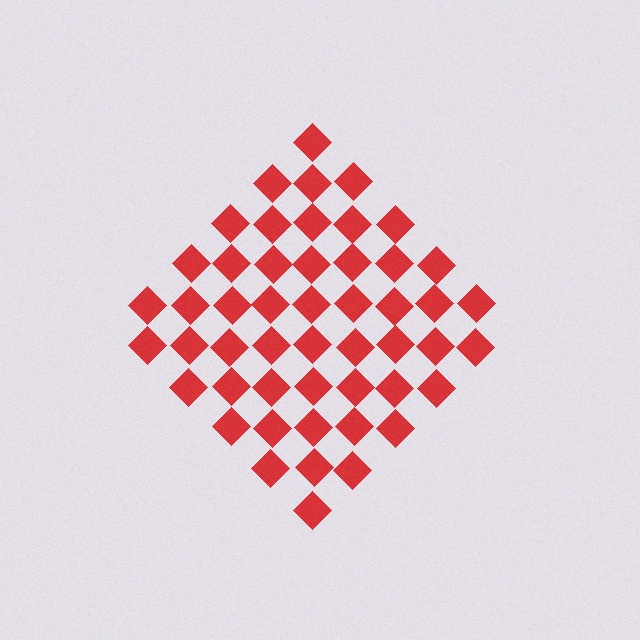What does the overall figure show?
The overall figure shows a diamond.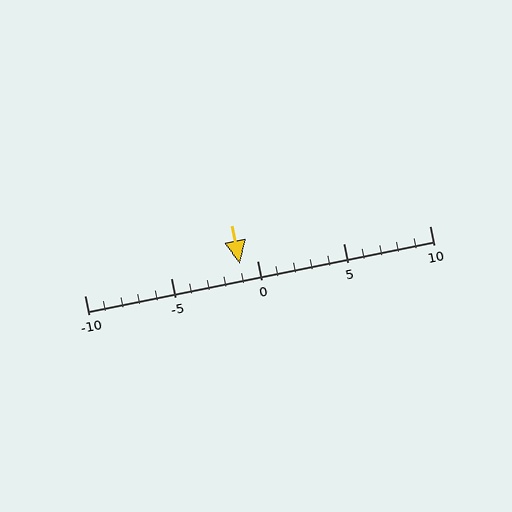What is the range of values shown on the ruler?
The ruler shows values from -10 to 10.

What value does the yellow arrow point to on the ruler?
The yellow arrow points to approximately -1.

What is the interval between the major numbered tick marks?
The major tick marks are spaced 5 units apart.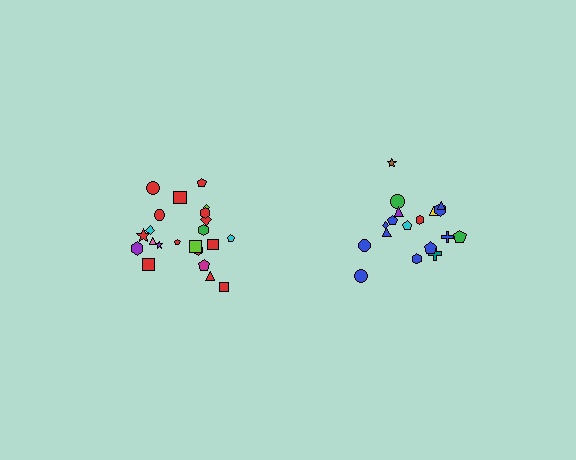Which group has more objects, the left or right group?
The left group.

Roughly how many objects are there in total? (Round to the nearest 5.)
Roughly 40 objects in total.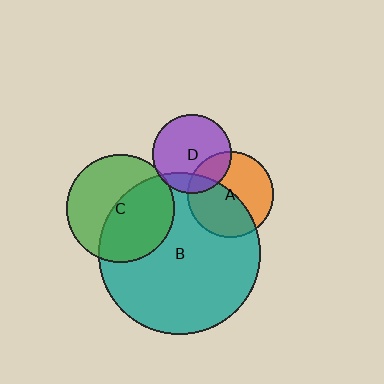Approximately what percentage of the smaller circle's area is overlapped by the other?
Approximately 15%.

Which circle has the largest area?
Circle B (teal).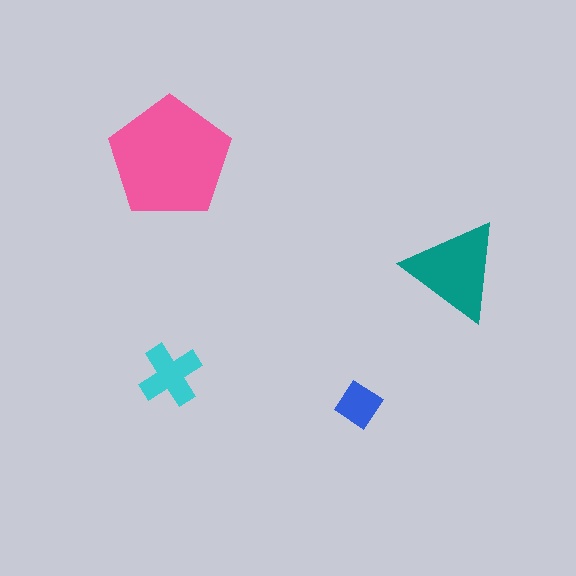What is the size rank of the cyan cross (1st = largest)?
3rd.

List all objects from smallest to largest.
The blue diamond, the cyan cross, the teal triangle, the pink pentagon.